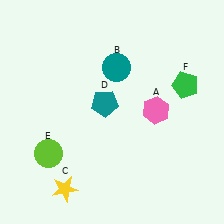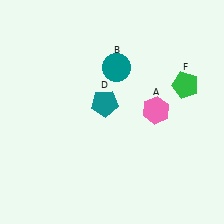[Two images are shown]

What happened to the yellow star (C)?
The yellow star (C) was removed in Image 2. It was in the bottom-left area of Image 1.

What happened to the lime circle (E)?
The lime circle (E) was removed in Image 2. It was in the bottom-left area of Image 1.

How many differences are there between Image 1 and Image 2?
There are 2 differences between the two images.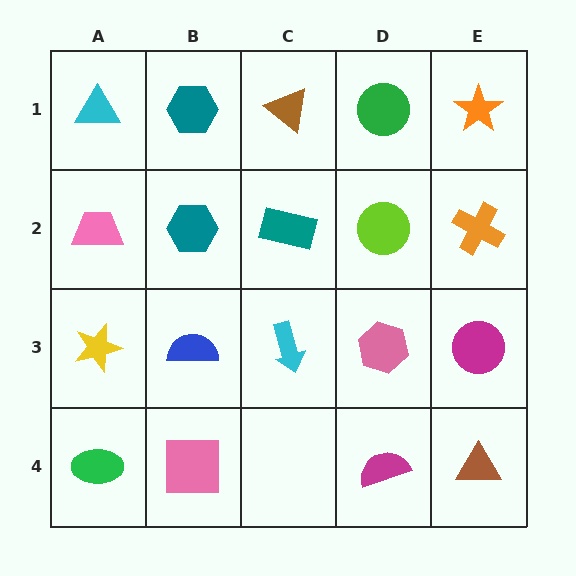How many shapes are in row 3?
5 shapes.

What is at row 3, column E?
A magenta circle.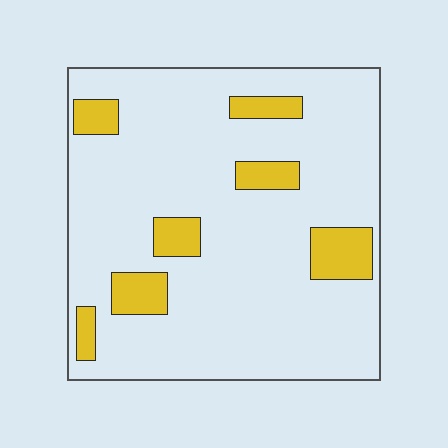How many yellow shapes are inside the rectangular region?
7.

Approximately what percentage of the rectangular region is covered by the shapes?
Approximately 15%.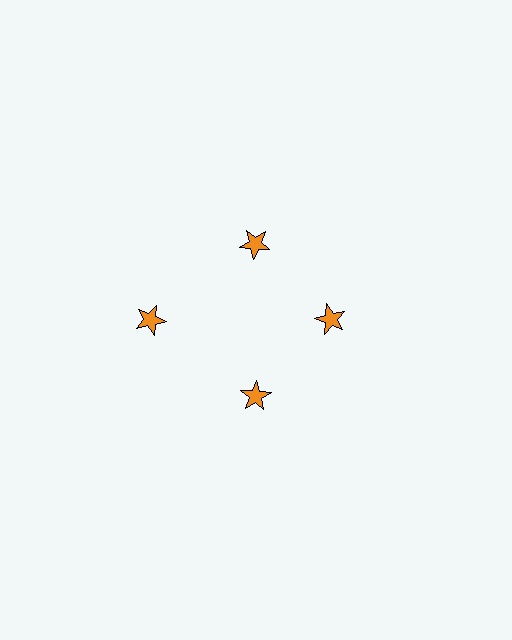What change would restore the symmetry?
The symmetry would be restored by moving it inward, back onto the ring so that all 4 stars sit at equal angles and equal distance from the center.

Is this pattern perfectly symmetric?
No. The 4 orange stars are arranged in a ring, but one element near the 9 o'clock position is pushed outward from the center, breaking the 4-fold rotational symmetry.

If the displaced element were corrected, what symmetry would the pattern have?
It would have 4-fold rotational symmetry — the pattern would map onto itself every 90 degrees.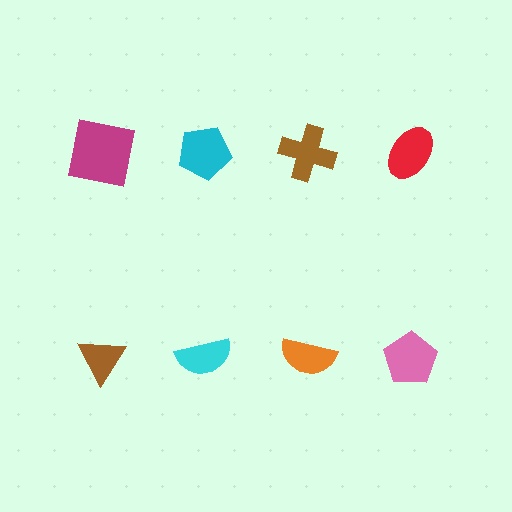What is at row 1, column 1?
A magenta square.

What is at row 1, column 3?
A brown cross.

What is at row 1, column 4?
A red ellipse.